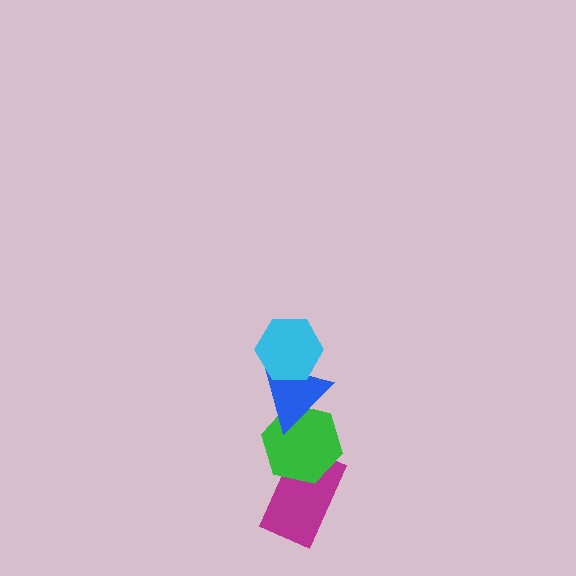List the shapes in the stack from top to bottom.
From top to bottom: the cyan hexagon, the blue triangle, the green hexagon, the magenta rectangle.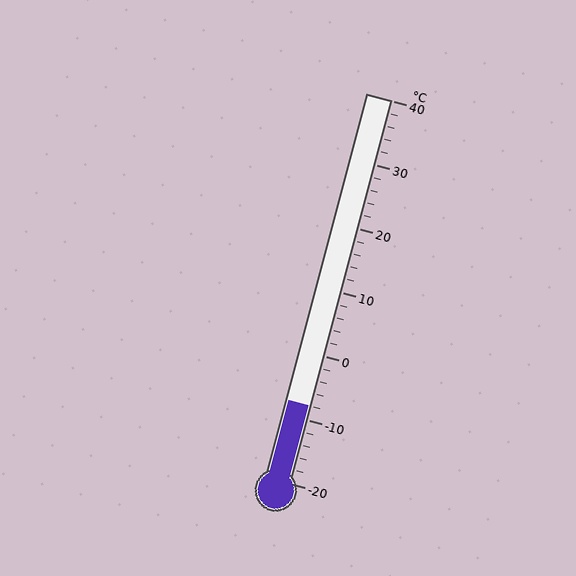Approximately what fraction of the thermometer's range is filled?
The thermometer is filled to approximately 20% of its range.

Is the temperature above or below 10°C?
The temperature is below 10°C.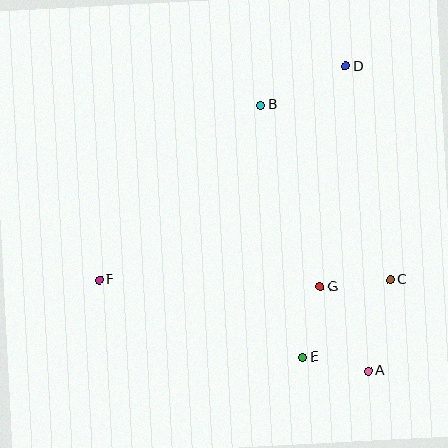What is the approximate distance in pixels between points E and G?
The distance between E and G is approximately 73 pixels.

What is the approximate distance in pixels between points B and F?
The distance between B and F is approximately 238 pixels.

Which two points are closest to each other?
Points A and E are closest to each other.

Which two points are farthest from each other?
Points D and F are farthest from each other.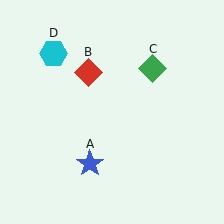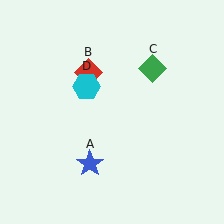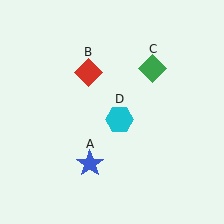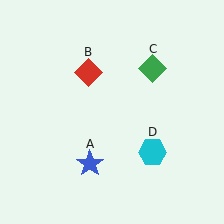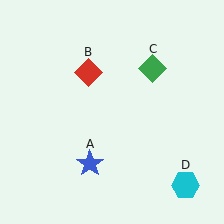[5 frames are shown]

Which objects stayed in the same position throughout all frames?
Blue star (object A) and red diamond (object B) and green diamond (object C) remained stationary.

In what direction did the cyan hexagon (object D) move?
The cyan hexagon (object D) moved down and to the right.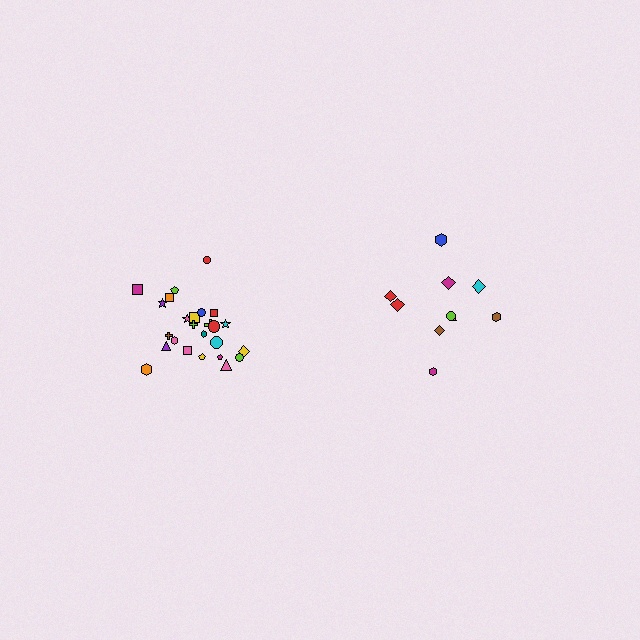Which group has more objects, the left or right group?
The left group.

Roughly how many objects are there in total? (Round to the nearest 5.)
Roughly 35 objects in total.